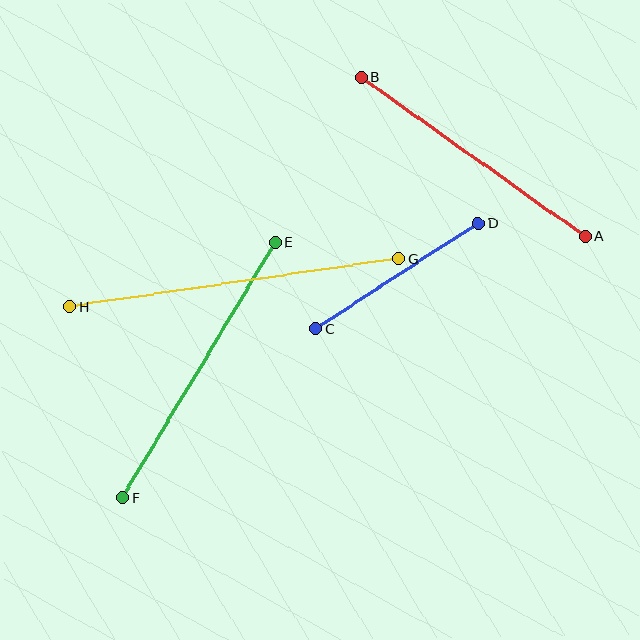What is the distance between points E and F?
The distance is approximately 297 pixels.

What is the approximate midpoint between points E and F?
The midpoint is at approximately (199, 370) pixels.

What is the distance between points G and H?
The distance is approximately 333 pixels.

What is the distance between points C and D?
The distance is approximately 194 pixels.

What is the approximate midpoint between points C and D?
The midpoint is at approximately (397, 276) pixels.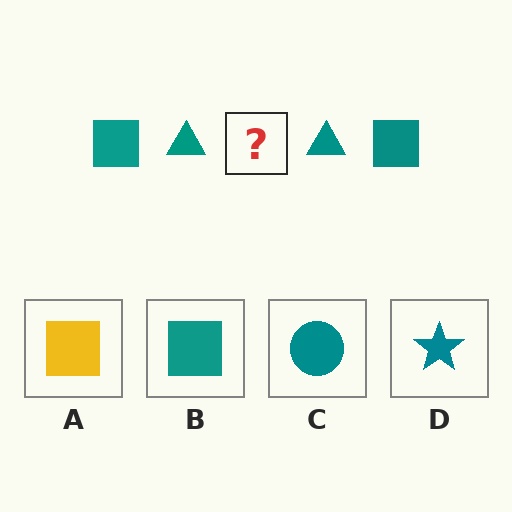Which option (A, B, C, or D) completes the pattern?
B.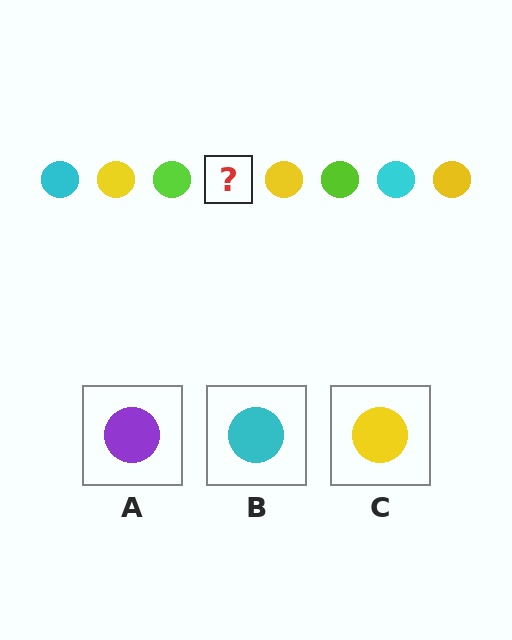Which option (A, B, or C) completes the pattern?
B.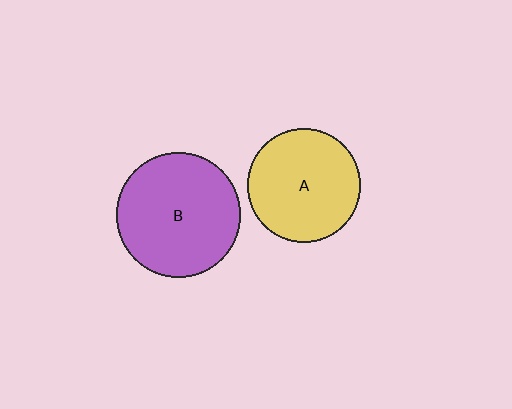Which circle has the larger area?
Circle B (purple).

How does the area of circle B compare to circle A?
Approximately 1.2 times.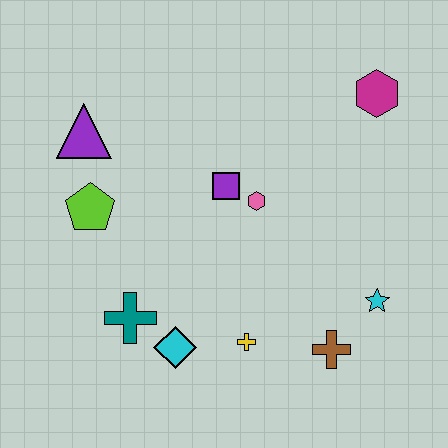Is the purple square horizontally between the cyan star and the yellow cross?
No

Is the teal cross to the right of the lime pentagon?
Yes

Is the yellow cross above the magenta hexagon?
No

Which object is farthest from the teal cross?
The magenta hexagon is farthest from the teal cross.